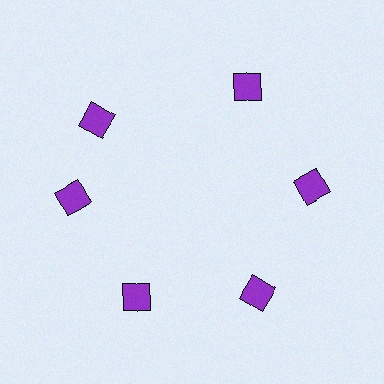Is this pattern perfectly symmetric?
No. The 6 purple squares are arranged in a ring, but one element near the 11 o'clock position is rotated out of alignment along the ring, breaking the 6-fold rotational symmetry.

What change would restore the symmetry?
The symmetry would be restored by rotating it back into even spacing with its neighbors so that all 6 squares sit at equal angles and equal distance from the center.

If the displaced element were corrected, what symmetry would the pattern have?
It would have 6-fold rotational symmetry — the pattern would map onto itself every 60 degrees.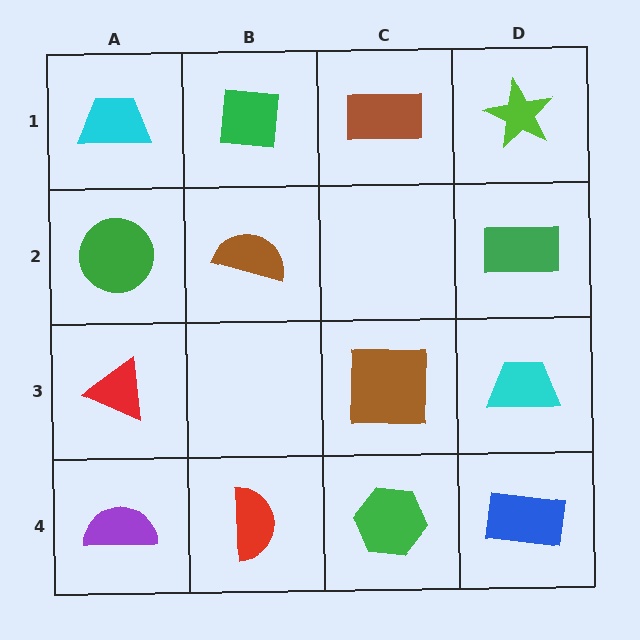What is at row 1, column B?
A green square.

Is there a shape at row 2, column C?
No, that cell is empty.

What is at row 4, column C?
A green hexagon.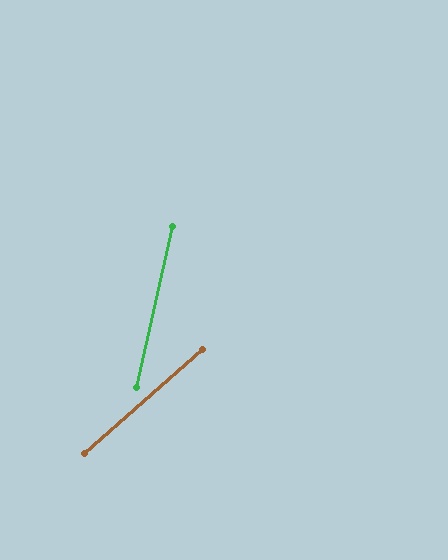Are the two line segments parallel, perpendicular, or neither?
Neither parallel nor perpendicular — they differ by about 36°.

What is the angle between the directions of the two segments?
Approximately 36 degrees.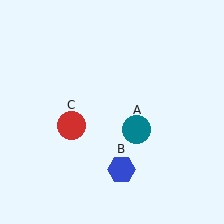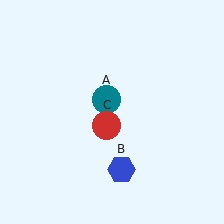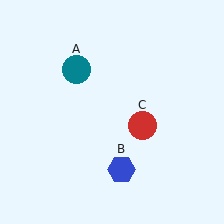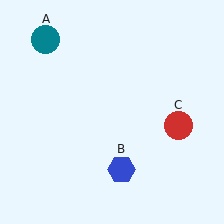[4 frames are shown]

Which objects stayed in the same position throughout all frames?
Blue hexagon (object B) remained stationary.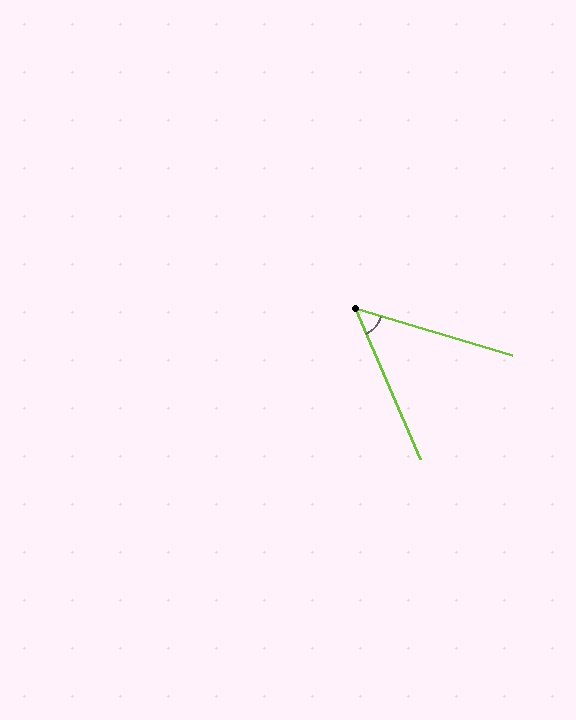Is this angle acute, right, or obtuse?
It is acute.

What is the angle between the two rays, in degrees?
Approximately 50 degrees.